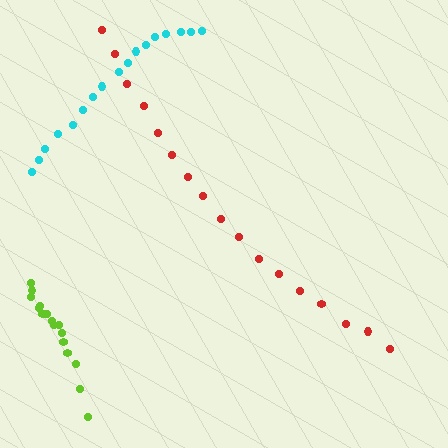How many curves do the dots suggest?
There are 3 distinct paths.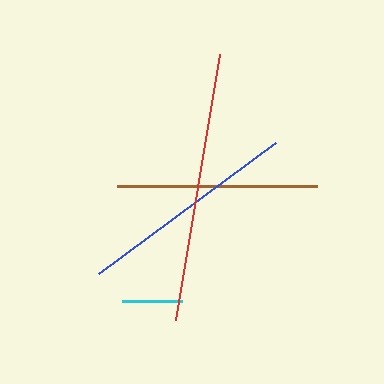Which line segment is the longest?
The red line is the longest at approximately 269 pixels.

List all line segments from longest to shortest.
From longest to shortest: red, blue, brown, cyan.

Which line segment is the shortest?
The cyan line is the shortest at approximately 60 pixels.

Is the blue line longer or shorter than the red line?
The red line is longer than the blue line.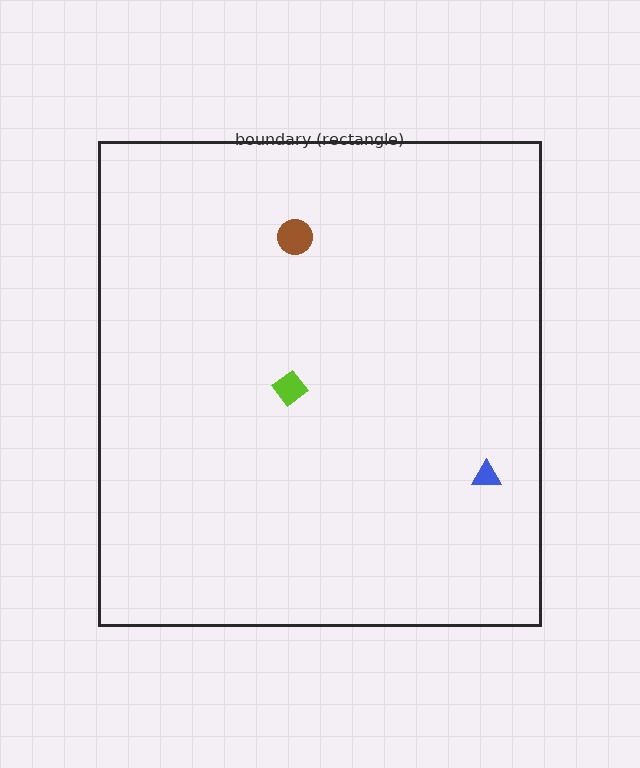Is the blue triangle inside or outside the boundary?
Inside.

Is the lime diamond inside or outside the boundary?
Inside.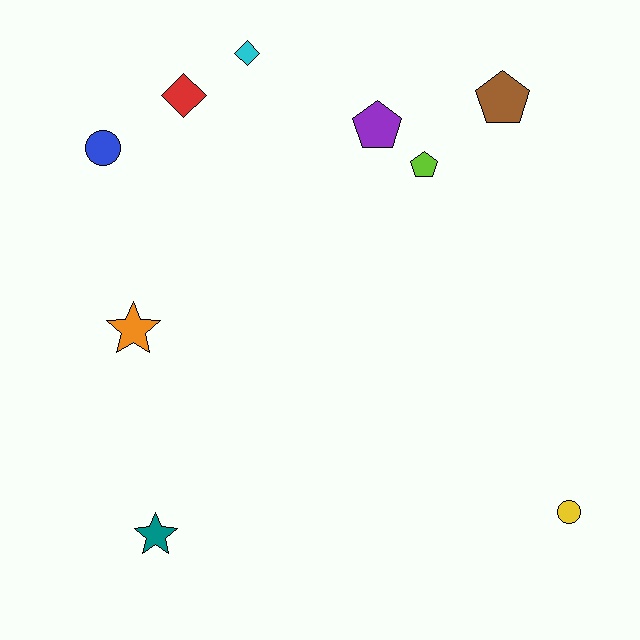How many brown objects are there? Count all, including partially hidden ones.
There is 1 brown object.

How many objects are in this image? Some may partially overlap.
There are 9 objects.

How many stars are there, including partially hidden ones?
There are 2 stars.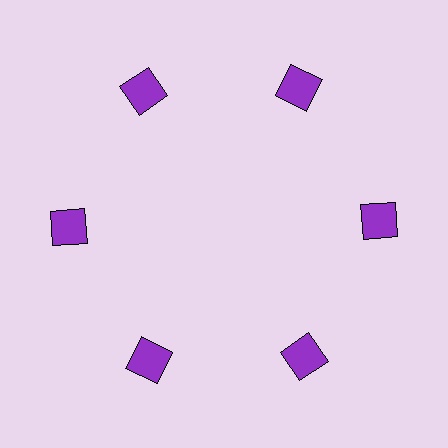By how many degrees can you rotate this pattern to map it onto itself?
The pattern maps onto itself every 60 degrees of rotation.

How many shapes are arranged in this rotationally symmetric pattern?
There are 6 shapes, arranged in 6 groups of 1.